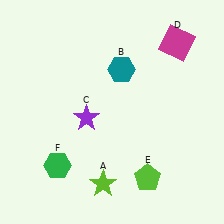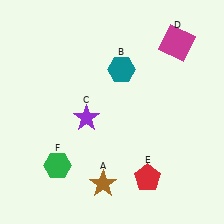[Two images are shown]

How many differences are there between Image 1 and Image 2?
There are 2 differences between the two images.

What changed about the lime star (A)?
In Image 1, A is lime. In Image 2, it changed to brown.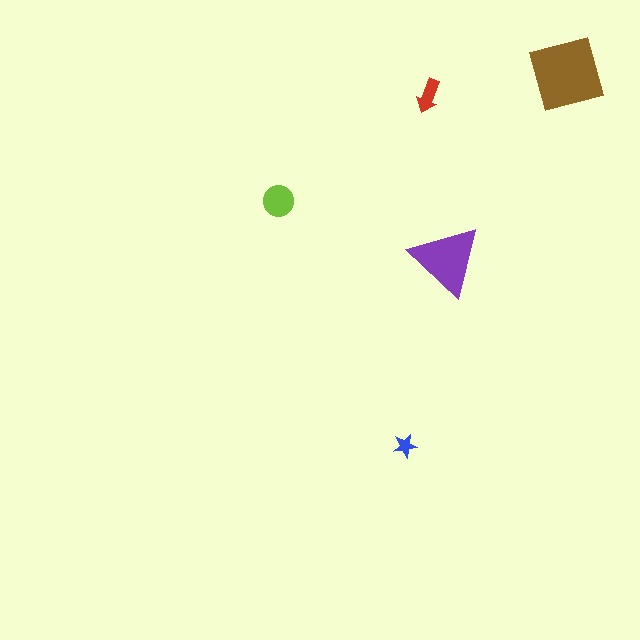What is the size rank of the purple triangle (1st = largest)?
2nd.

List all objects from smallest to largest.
The blue star, the red arrow, the lime circle, the purple triangle, the brown square.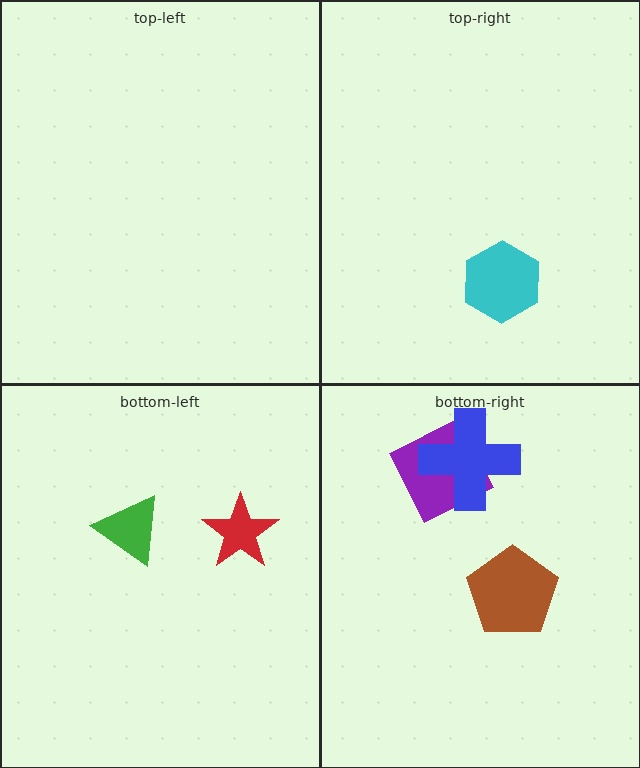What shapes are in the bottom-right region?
The purple square, the blue cross, the brown pentagon.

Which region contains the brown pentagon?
The bottom-right region.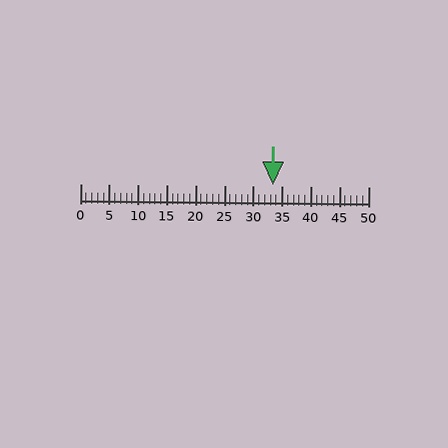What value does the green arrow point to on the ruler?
The green arrow points to approximately 34.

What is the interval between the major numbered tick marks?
The major tick marks are spaced 5 units apart.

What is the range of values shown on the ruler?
The ruler shows values from 0 to 50.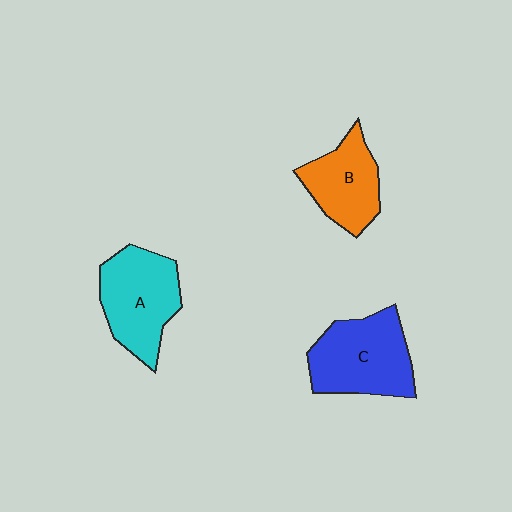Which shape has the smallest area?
Shape B (orange).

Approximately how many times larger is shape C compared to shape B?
Approximately 1.3 times.